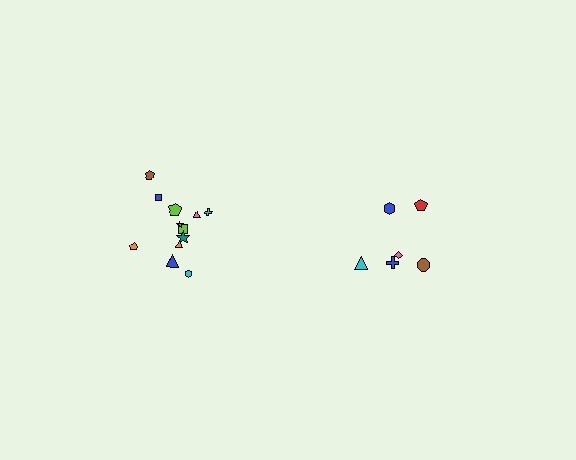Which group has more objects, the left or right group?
The left group.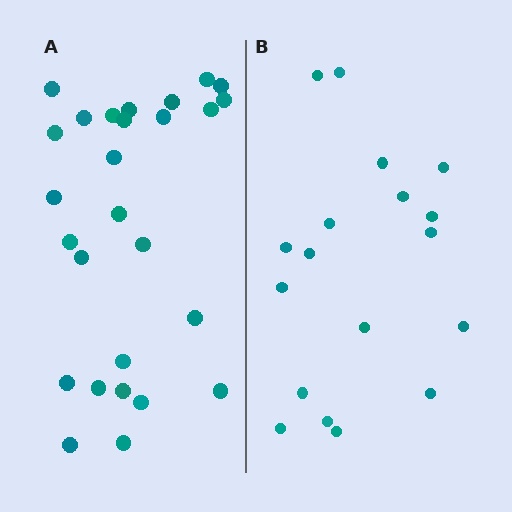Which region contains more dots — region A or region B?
Region A (the left region) has more dots.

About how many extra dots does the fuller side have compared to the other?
Region A has roughly 8 or so more dots than region B.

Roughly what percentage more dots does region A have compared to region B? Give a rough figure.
About 50% more.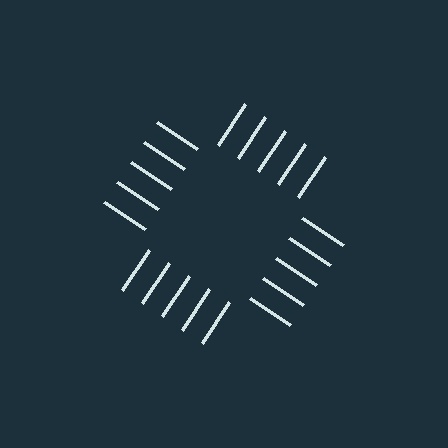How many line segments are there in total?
20 — 5 along each of the 4 edges.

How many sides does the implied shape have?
4 sides — the line-ends trace a square.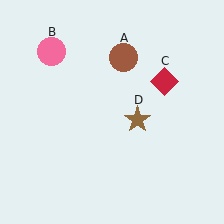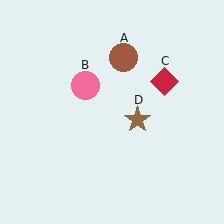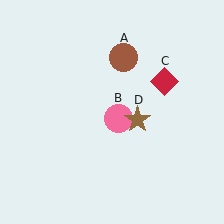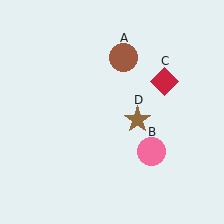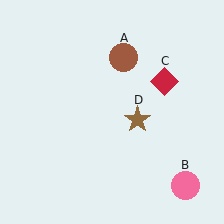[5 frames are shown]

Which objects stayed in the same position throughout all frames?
Brown circle (object A) and red diamond (object C) and brown star (object D) remained stationary.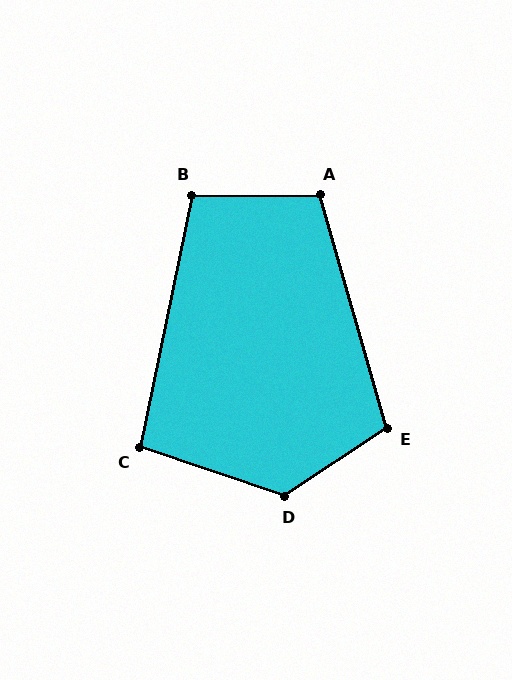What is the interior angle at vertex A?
Approximately 106 degrees (obtuse).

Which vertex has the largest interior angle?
D, at approximately 128 degrees.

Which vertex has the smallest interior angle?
C, at approximately 97 degrees.